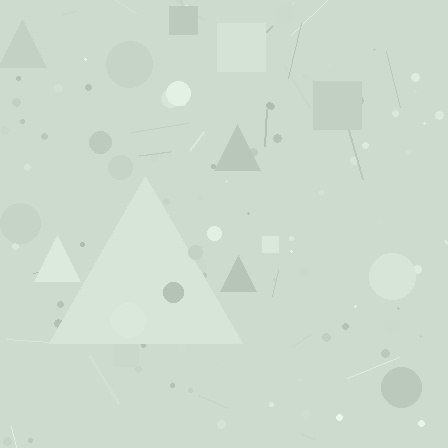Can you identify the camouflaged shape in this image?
The camouflaged shape is a triangle.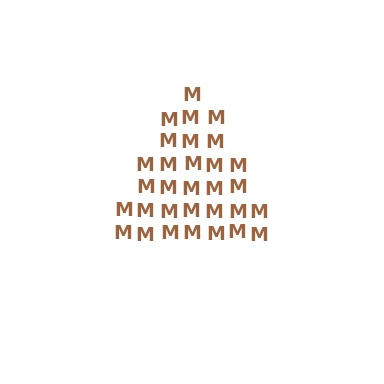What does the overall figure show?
The overall figure shows a triangle.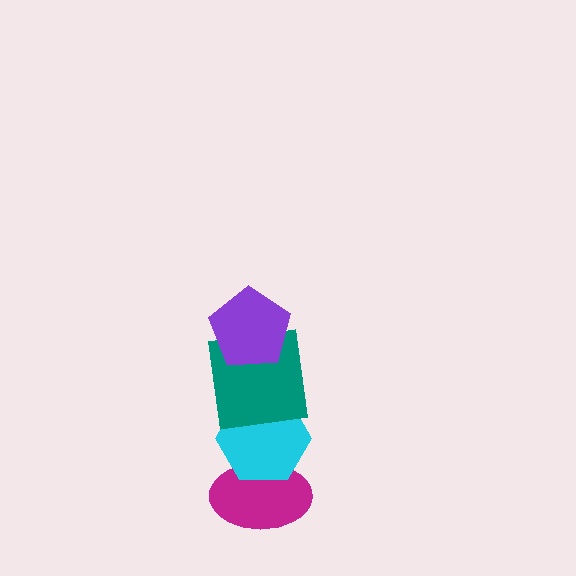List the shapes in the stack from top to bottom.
From top to bottom: the purple pentagon, the teal square, the cyan hexagon, the magenta ellipse.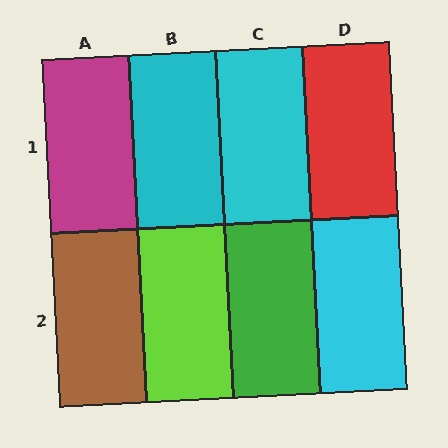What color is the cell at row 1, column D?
Red.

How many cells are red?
1 cell is red.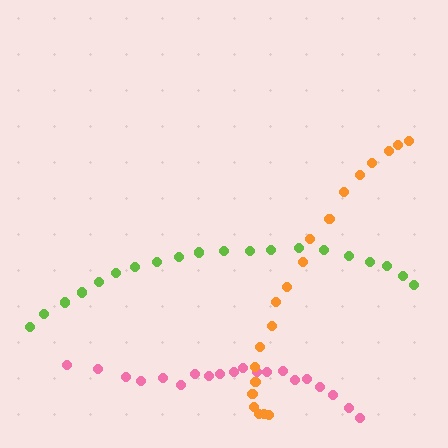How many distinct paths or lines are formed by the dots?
There are 3 distinct paths.